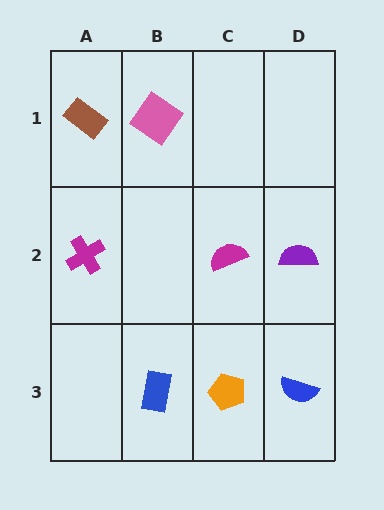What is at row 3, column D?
A blue semicircle.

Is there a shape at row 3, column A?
No, that cell is empty.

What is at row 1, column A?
A brown rectangle.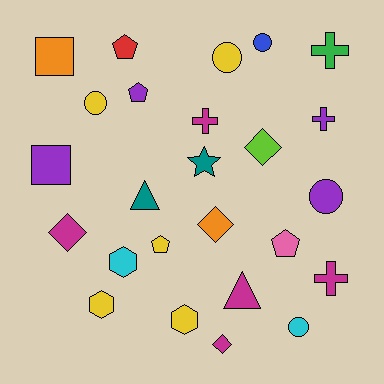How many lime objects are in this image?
There is 1 lime object.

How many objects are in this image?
There are 25 objects.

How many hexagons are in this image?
There are 3 hexagons.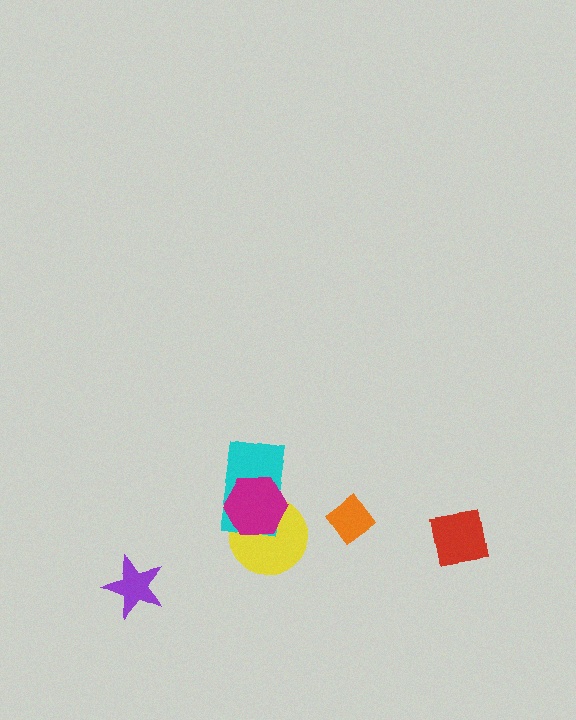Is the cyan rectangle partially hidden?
Yes, it is partially covered by another shape.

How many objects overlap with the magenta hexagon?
2 objects overlap with the magenta hexagon.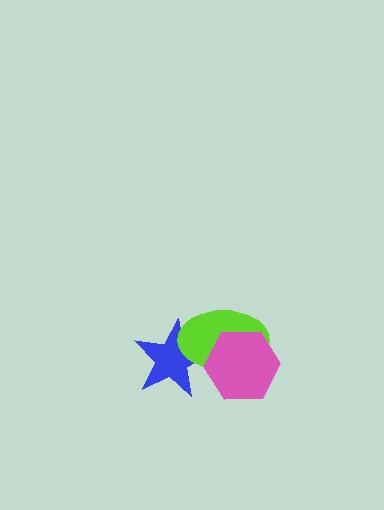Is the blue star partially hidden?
Yes, it is partially covered by another shape.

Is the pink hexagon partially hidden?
No, no other shape covers it.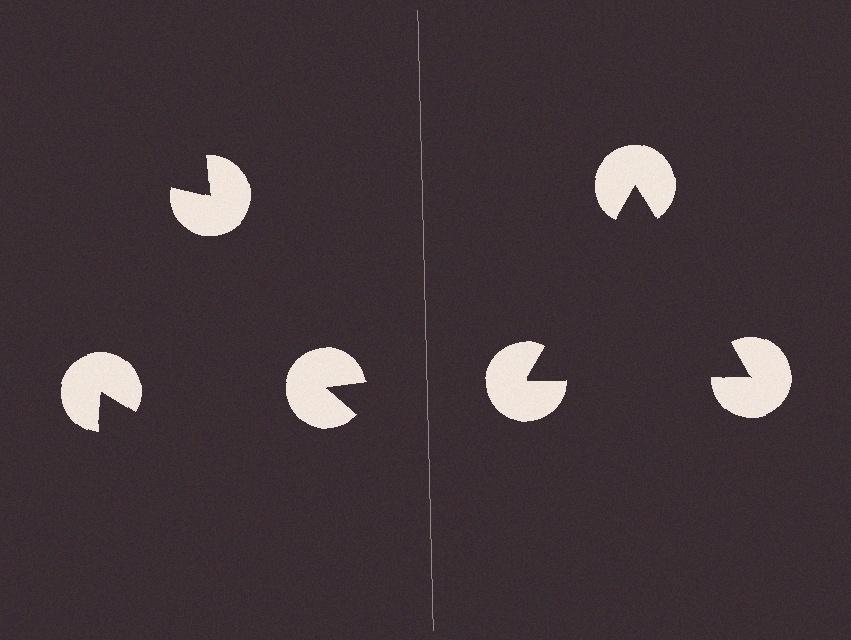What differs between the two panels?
The pac-man discs are positioned identically on both sides; only the wedge orientations differ. On the right they align to a triangle; on the left they are misaligned.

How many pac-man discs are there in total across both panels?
6 — 3 on each side.